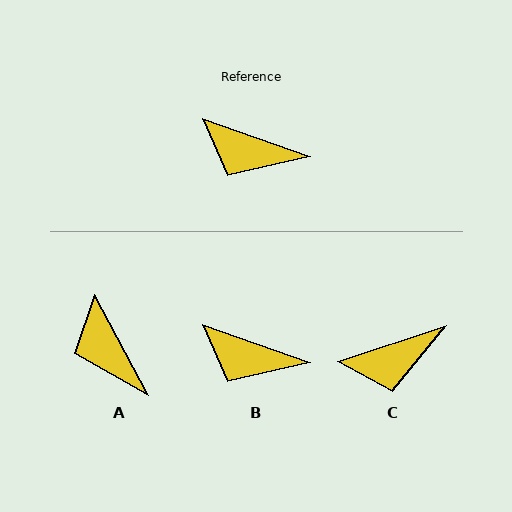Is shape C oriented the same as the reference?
No, it is off by about 38 degrees.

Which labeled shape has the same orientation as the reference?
B.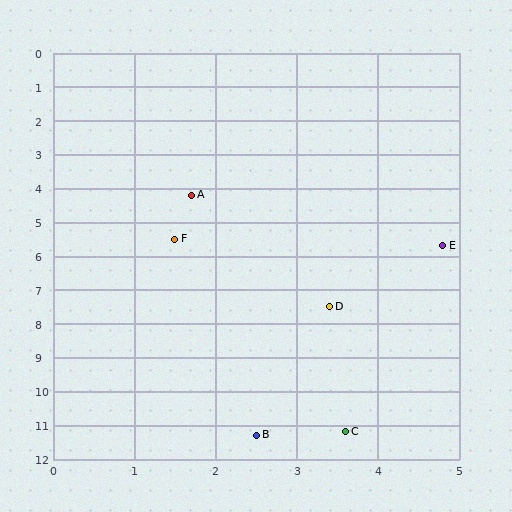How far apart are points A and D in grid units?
Points A and D are about 3.7 grid units apart.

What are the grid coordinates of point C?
Point C is at approximately (3.6, 11.2).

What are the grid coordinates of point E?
Point E is at approximately (4.8, 5.7).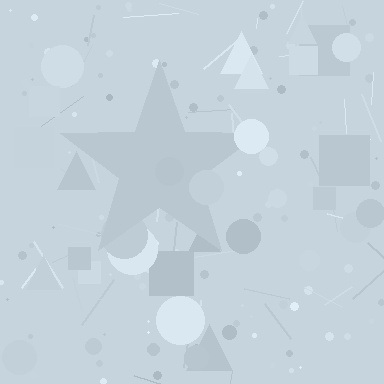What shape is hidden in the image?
A star is hidden in the image.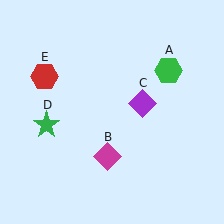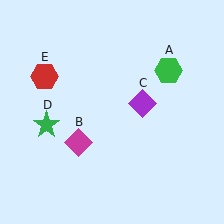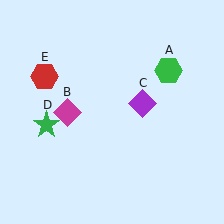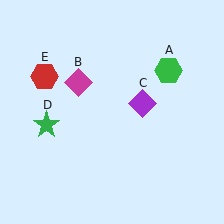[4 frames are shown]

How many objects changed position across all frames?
1 object changed position: magenta diamond (object B).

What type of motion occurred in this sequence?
The magenta diamond (object B) rotated clockwise around the center of the scene.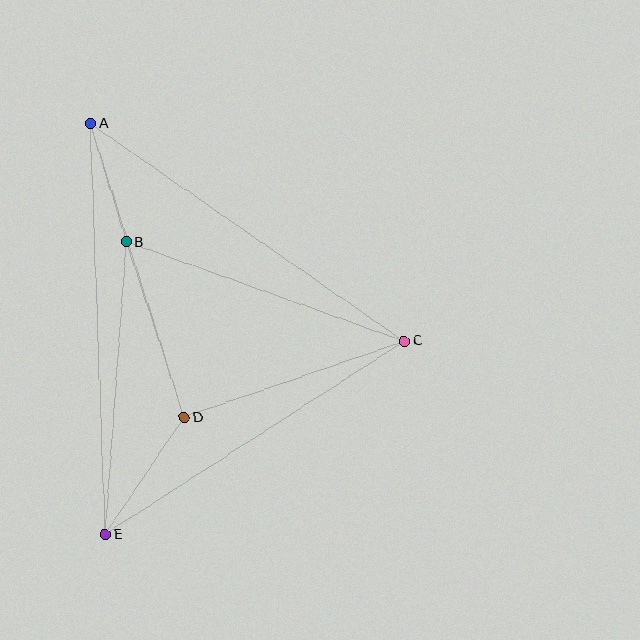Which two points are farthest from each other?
Points A and E are farthest from each other.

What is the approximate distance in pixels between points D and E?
The distance between D and E is approximately 141 pixels.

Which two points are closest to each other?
Points A and B are closest to each other.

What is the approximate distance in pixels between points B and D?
The distance between B and D is approximately 185 pixels.